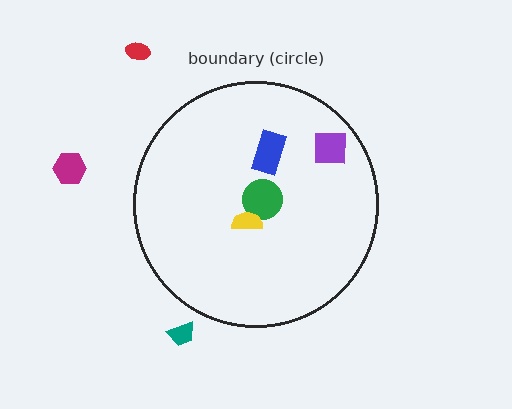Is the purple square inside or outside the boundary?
Inside.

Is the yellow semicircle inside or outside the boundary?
Inside.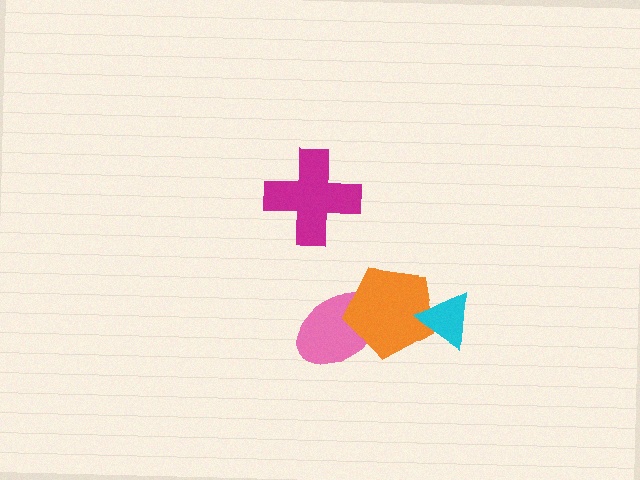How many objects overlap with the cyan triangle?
1 object overlaps with the cyan triangle.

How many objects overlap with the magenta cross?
0 objects overlap with the magenta cross.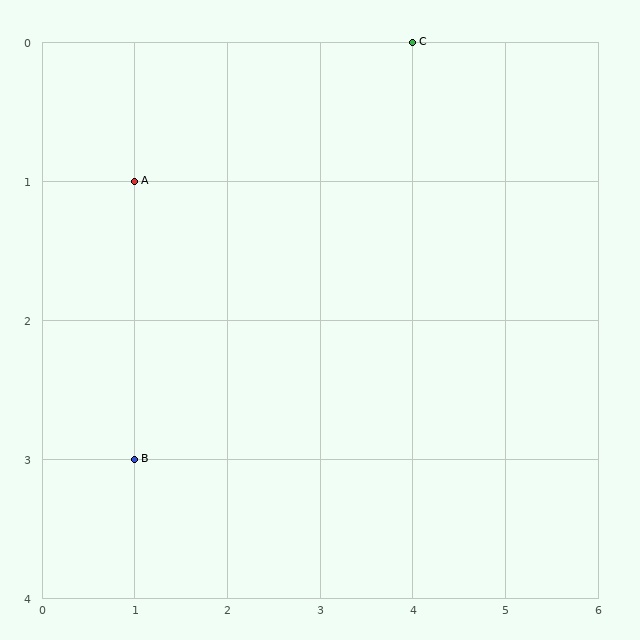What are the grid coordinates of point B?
Point B is at grid coordinates (1, 3).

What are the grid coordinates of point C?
Point C is at grid coordinates (4, 0).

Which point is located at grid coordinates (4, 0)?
Point C is at (4, 0).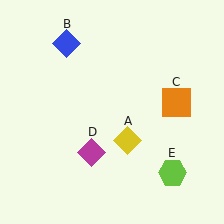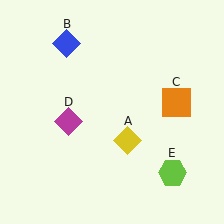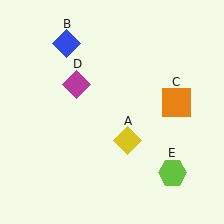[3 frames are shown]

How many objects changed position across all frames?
1 object changed position: magenta diamond (object D).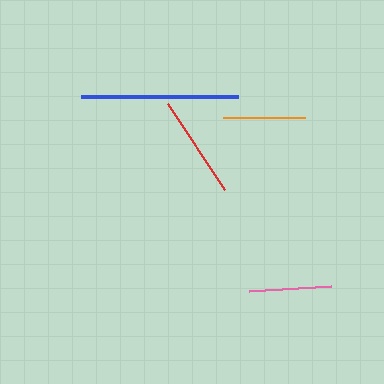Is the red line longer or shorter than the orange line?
The red line is longer than the orange line.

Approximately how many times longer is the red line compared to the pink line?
The red line is approximately 1.3 times the length of the pink line.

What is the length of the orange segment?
The orange segment is approximately 82 pixels long.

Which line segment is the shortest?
The pink line is the shortest at approximately 82 pixels.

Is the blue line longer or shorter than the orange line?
The blue line is longer than the orange line.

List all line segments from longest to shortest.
From longest to shortest: blue, red, orange, pink.